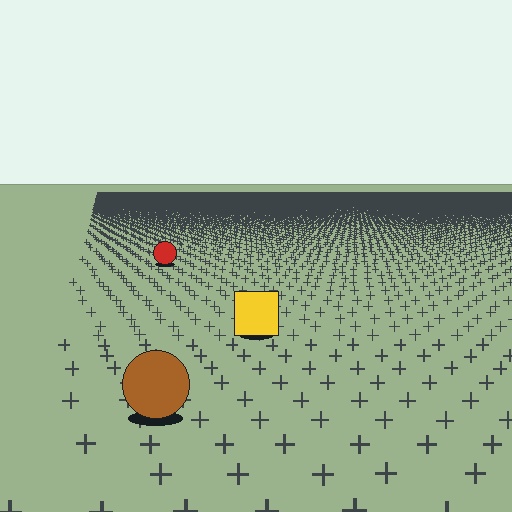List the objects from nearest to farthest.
From nearest to farthest: the brown circle, the yellow square, the red circle.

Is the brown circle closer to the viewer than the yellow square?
Yes. The brown circle is closer — you can tell from the texture gradient: the ground texture is coarser near it.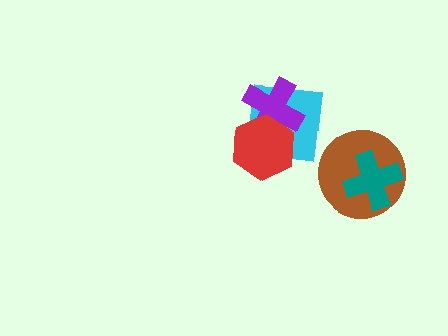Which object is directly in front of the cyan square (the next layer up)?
The purple cross is directly in front of the cyan square.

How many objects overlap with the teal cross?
1 object overlaps with the teal cross.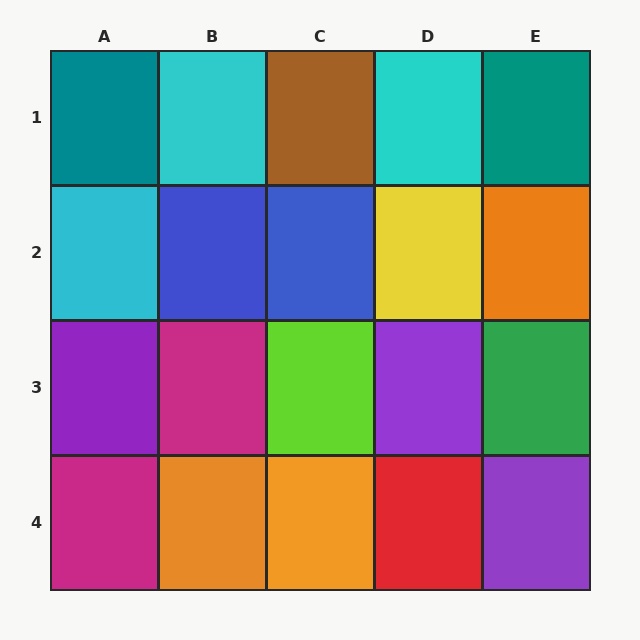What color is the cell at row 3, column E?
Green.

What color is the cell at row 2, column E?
Orange.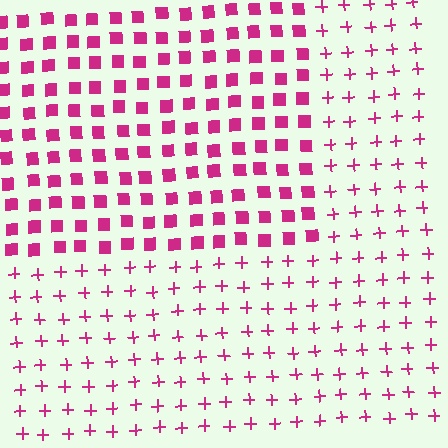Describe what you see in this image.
The image is filled with small magenta elements arranged in a uniform grid. A rectangle-shaped region contains squares, while the surrounding area contains plus signs. The boundary is defined purely by the change in element shape.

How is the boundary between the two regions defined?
The boundary is defined by a change in element shape: squares inside vs. plus signs outside. All elements share the same color and spacing.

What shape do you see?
I see a rectangle.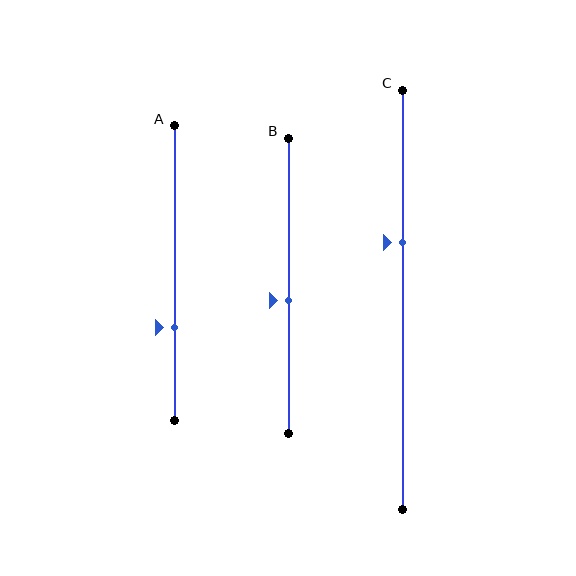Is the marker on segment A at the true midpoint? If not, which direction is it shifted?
No, the marker on segment A is shifted downward by about 18% of the segment length.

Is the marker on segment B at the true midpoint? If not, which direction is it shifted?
No, the marker on segment B is shifted downward by about 5% of the segment length.